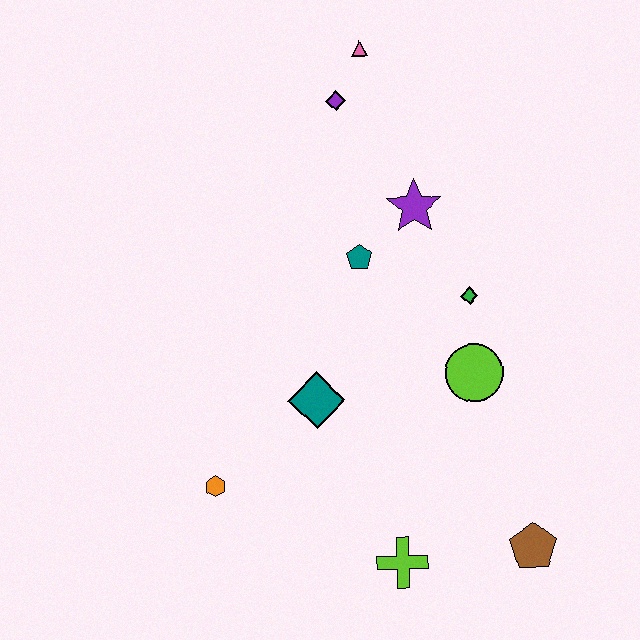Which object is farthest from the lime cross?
The pink triangle is farthest from the lime cross.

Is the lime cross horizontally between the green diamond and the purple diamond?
Yes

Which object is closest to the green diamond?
The lime circle is closest to the green diamond.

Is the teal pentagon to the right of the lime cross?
No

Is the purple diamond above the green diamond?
Yes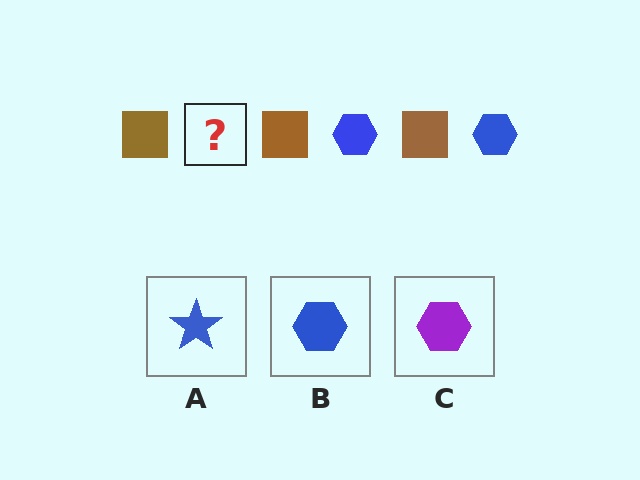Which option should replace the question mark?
Option B.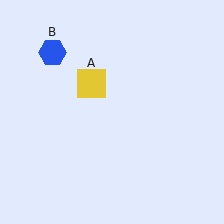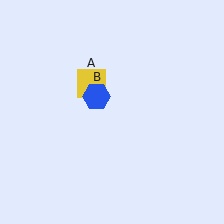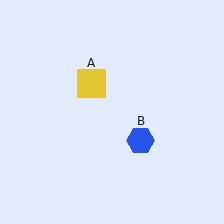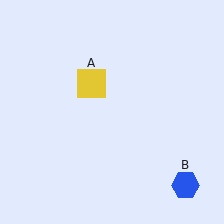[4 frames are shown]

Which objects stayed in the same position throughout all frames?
Yellow square (object A) remained stationary.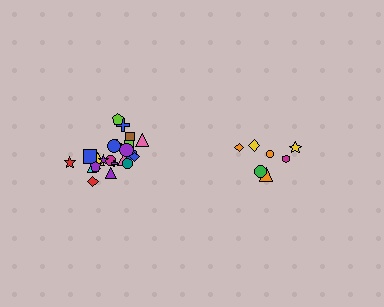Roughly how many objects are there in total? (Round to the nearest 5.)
Roughly 30 objects in total.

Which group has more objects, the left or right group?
The left group.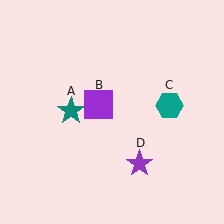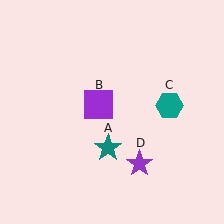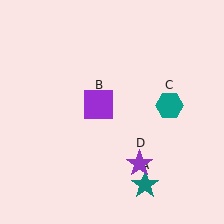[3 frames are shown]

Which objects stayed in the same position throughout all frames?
Purple square (object B) and teal hexagon (object C) and purple star (object D) remained stationary.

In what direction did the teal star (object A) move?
The teal star (object A) moved down and to the right.